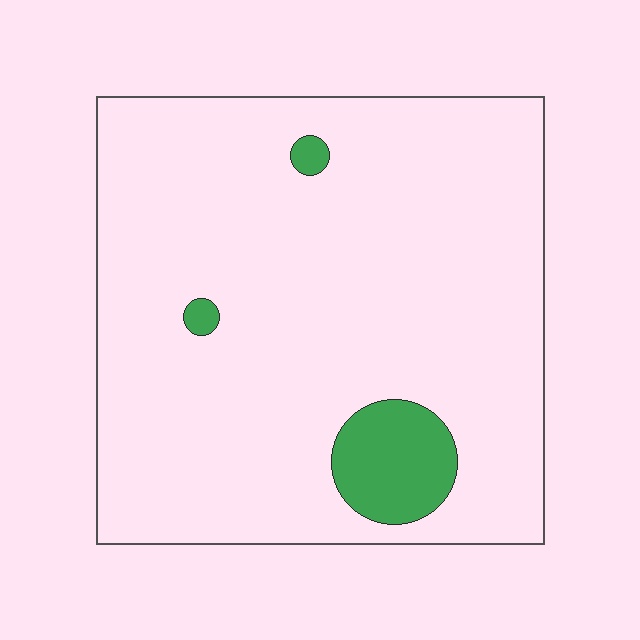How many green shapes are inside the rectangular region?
3.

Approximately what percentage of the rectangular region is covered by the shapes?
Approximately 5%.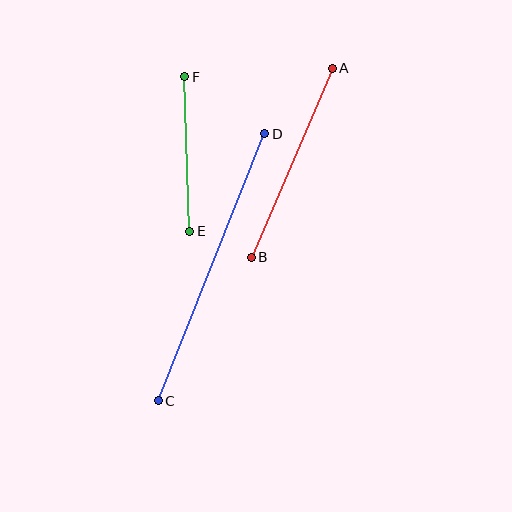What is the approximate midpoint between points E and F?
The midpoint is at approximately (187, 154) pixels.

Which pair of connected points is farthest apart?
Points C and D are farthest apart.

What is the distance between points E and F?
The distance is approximately 154 pixels.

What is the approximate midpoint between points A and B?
The midpoint is at approximately (292, 163) pixels.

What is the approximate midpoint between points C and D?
The midpoint is at approximately (212, 267) pixels.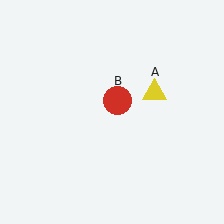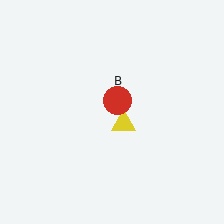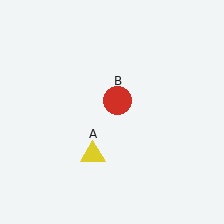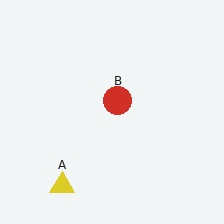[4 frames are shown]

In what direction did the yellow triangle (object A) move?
The yellow triangle (object A) moved down and to the left.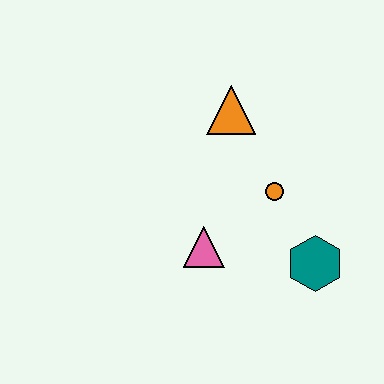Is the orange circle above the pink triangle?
Yes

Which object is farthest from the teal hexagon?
The orange triangle is farthest from the teal hexagon.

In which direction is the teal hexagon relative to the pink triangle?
The teal hexagon is to the right of the pink triangle.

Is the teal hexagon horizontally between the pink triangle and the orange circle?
No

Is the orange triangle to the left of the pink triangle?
No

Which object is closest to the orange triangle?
The orange circle is closest to the orange triangle.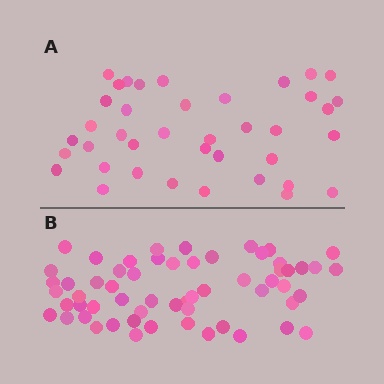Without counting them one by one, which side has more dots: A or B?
Region B (the bottom region) has more dots.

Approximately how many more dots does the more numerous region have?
Region B has approximately 20 more dots than region A.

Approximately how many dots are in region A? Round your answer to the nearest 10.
About 40 dots. (The exact count is 39, which rounds to 40.)